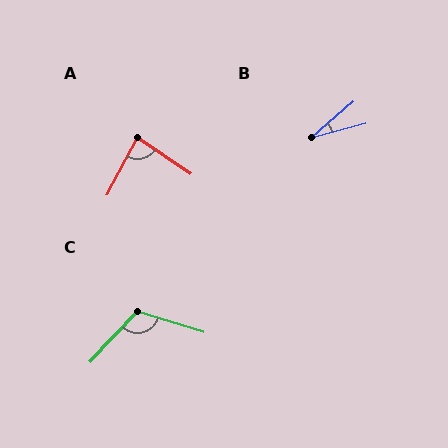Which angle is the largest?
C, at approximately 116 degrees.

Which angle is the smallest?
B, at approximately 26 degrees.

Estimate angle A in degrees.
Approximately 84 degrees.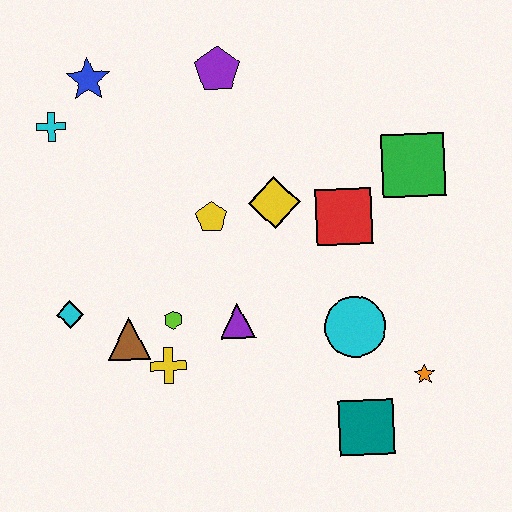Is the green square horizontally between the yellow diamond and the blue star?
No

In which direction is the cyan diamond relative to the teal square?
The cyan diamond is to the left of the teal square.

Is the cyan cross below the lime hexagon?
No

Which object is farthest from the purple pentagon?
The teal square is farthest from the purple pentagon.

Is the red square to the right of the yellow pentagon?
Yes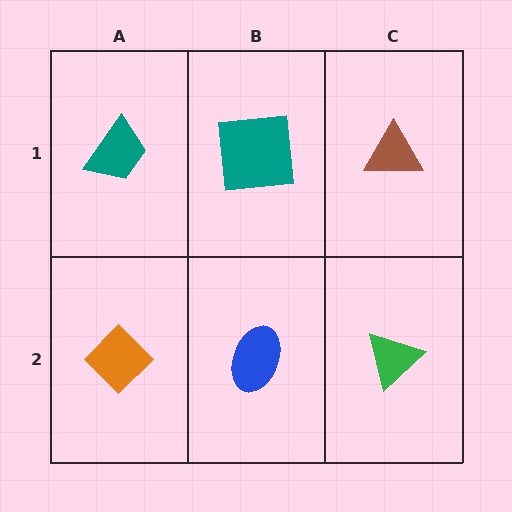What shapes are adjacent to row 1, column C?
A green triangle (row 2, column C), a teal square (row 1, column B).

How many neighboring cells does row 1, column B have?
3.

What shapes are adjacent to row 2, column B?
A teal square (row 1, column B), an orange diamond (row 2, column A), a green triangle (row 2, column C).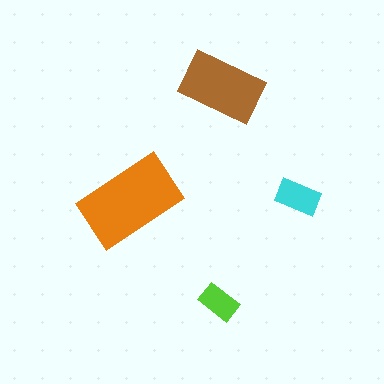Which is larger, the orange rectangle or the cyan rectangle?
The orange one.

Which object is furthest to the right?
The cyan rectangle is rightmost.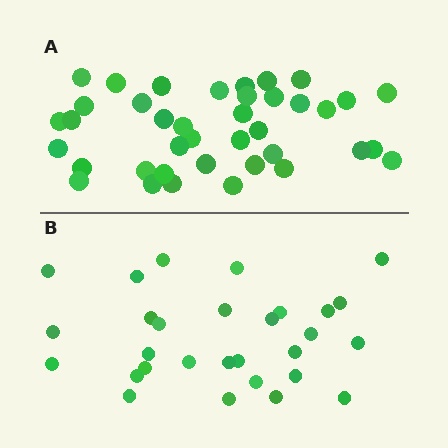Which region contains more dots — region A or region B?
Region A (the top region) has more dots.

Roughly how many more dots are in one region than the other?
Region A has roughly 10 or so more dots than region B.